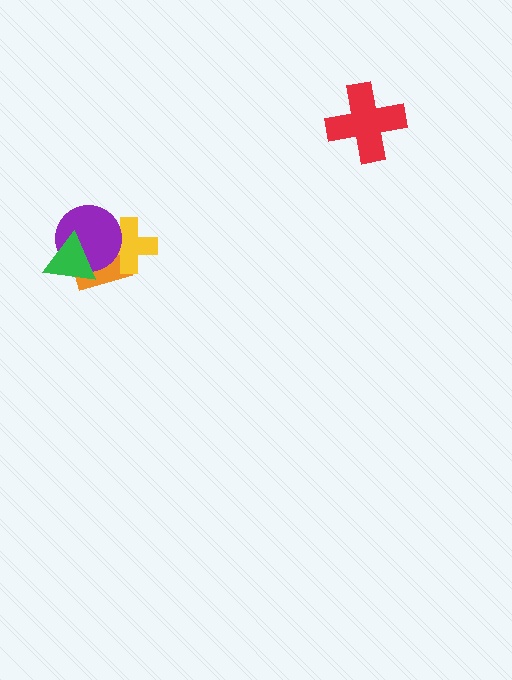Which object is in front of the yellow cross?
The purple circle is in front of the yellow cross.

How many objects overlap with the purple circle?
3 objects overlap with the purple circle.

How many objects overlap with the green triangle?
2 objects overlap with the green triangle.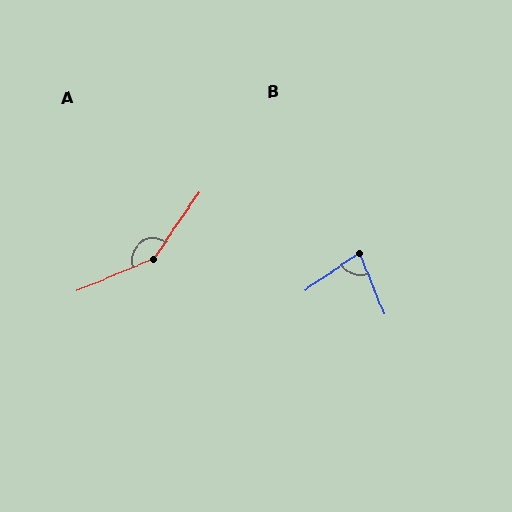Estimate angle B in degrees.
Approximately 77 degrees.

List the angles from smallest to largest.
B (77°), A (147°).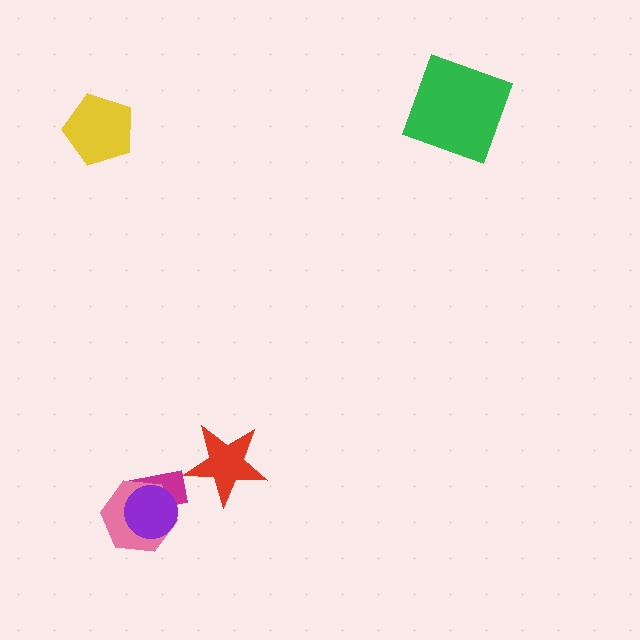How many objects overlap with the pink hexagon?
2 objects overlap with the pink hexagon.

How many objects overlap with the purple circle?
2 objects overlap with the purple circle.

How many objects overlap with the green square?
0 objects overlap with the green square.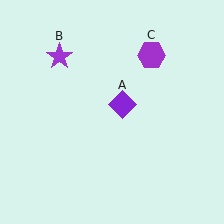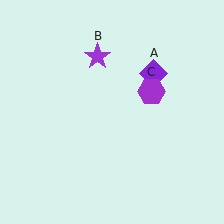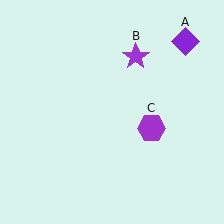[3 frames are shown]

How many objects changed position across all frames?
3 objects changed position: purple diamond (object A), purple star (object B), purple hexagon (object C).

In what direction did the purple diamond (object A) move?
The purple diamond (object A) moved up and to the right.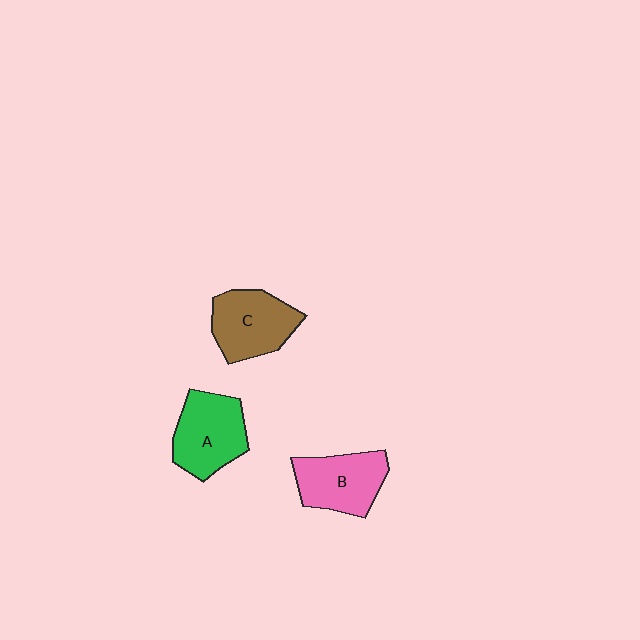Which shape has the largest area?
Shape A (green).